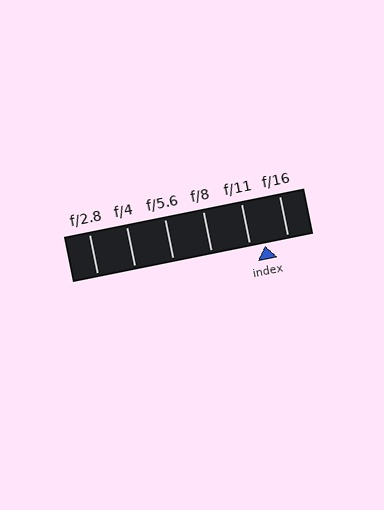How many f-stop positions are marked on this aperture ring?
There are 6 f-stop positions marked.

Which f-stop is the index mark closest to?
The index mark is closest to f/11.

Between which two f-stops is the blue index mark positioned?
The index mark is between f/11 and f/16.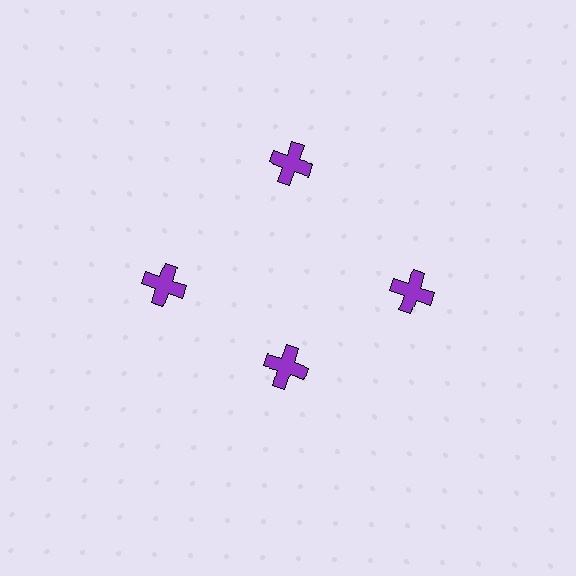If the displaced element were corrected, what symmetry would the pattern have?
It would have 4-fold rotational symmetry — the pattern would map onto itself every 90 degrees.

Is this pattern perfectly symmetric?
No. The 4 purple crosses are arranged in a ring, but one element near the 6 o'clock position is pulled inward toward the center, breaking the 4-fold rotational symmetry.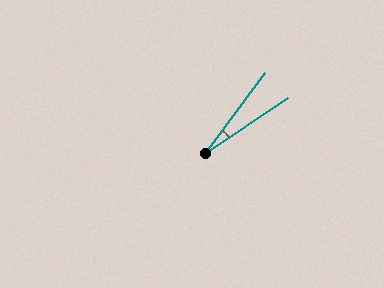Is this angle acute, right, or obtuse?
It is acute.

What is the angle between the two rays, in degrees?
Approximately 20 degrees.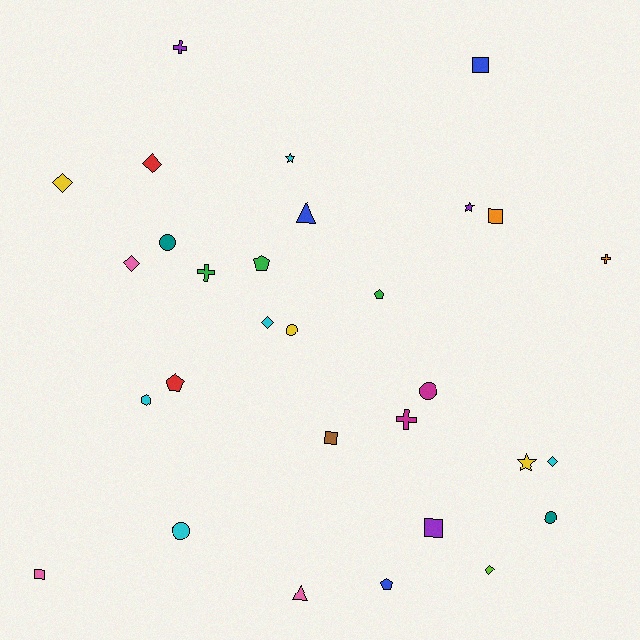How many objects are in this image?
There are 30 objects.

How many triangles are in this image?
There are 2 triangles.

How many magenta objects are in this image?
There are 2 magenta objects.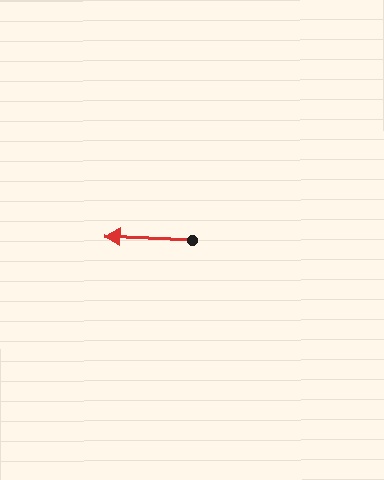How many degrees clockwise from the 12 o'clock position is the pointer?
Approximately 273 degrees.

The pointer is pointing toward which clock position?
Roughly 9 o'clock.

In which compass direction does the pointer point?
West.